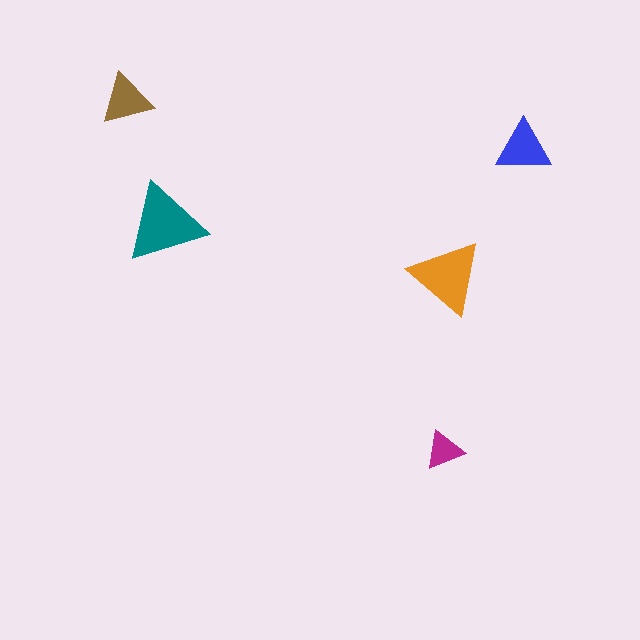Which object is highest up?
The brown triangle is topmost.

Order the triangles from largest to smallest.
the teal one, the orange one, the blue one, the brown one, the magenta one.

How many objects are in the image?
There are 5 objects in the image.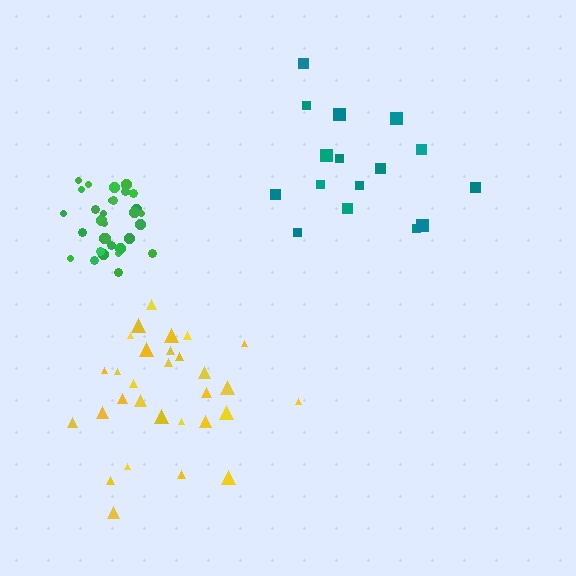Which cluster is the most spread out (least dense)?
Teal.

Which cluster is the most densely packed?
Green.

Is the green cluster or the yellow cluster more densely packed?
Green.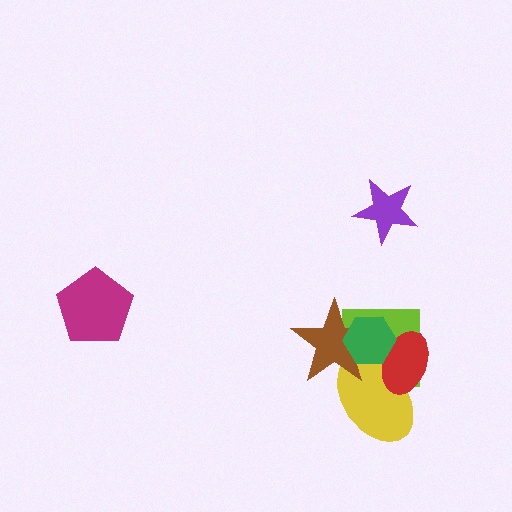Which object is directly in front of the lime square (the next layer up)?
The yellow ellipse is directly in front of the lime square.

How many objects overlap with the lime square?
4 objects overlap with the lime square.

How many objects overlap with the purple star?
0 objects overlap with the purple star.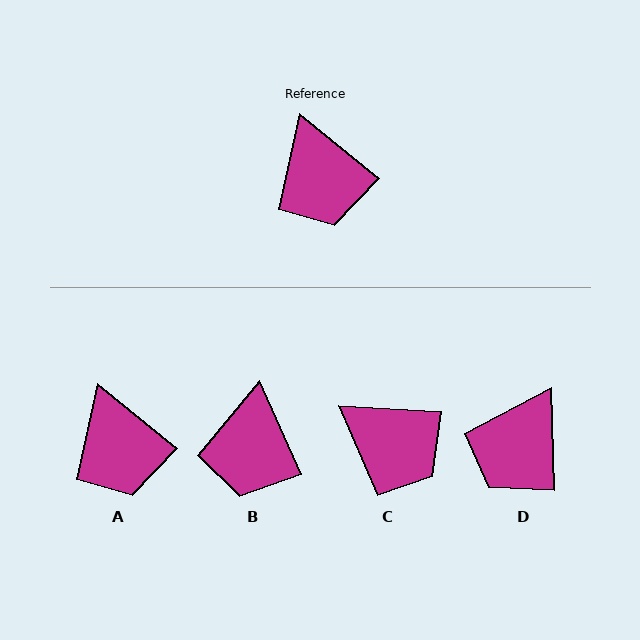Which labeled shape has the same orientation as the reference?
A.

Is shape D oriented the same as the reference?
No, it is off by about 50 degrees.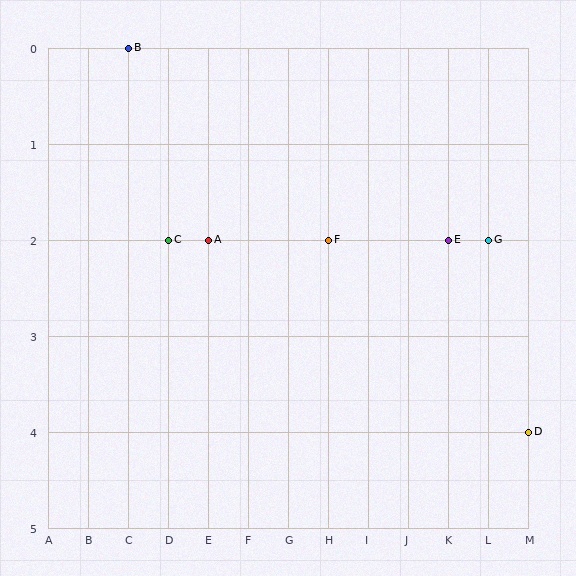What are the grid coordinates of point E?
Point E is at grid coordinates (K, 2).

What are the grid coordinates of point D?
Point D is at grid coordinates (M, 4).